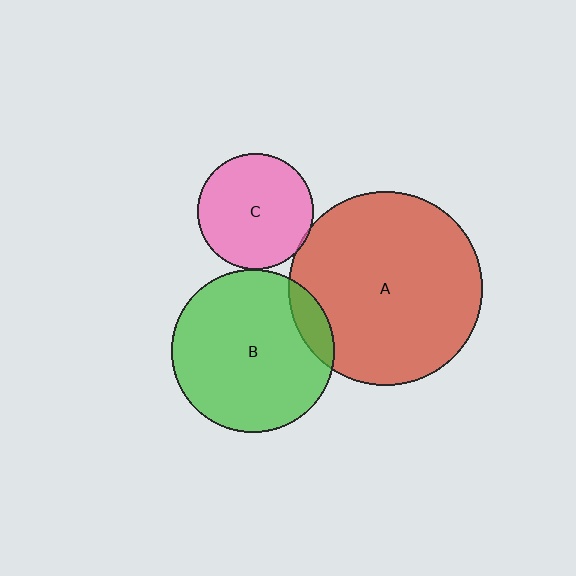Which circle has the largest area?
Circle A (red).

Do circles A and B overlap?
Yes.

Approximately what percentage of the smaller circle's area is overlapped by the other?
Approximately 10%.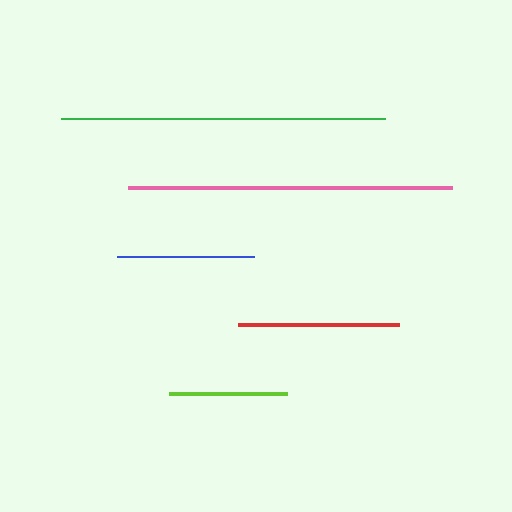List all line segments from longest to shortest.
From longest to shortest: pink, green, red, blue, lime.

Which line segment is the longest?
The pink line is the longest at approximately 324 pixels.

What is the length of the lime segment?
The lime segment is approximately 118 pixels long.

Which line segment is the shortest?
The lime line is the shortest at approximately 118 pixels.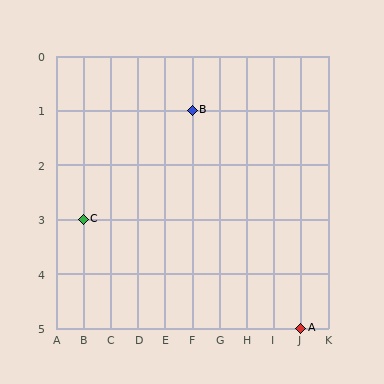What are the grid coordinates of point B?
Point B is at grid coordinates (F, 1).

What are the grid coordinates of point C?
Point C is at grid coordinates (B, 3).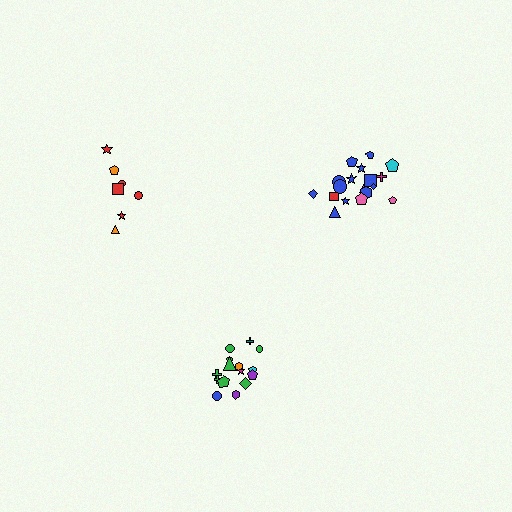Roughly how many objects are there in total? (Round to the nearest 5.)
Roughly 40 objects in total.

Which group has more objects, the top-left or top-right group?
The top-right group.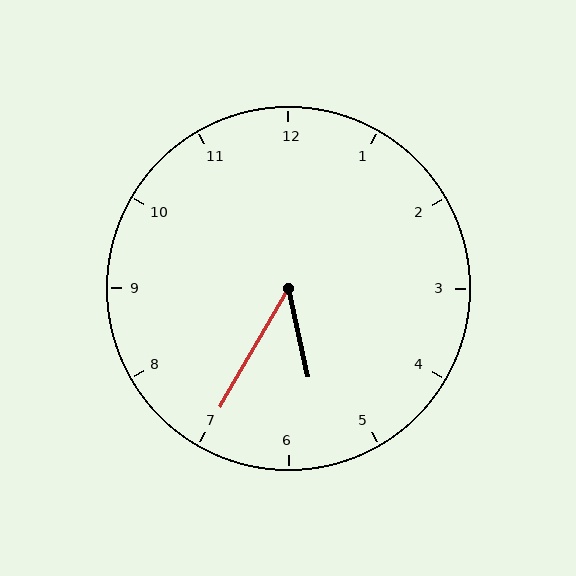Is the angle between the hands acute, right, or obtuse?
It is acute.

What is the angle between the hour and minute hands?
Approximately 42 degrees.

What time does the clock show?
5:35.